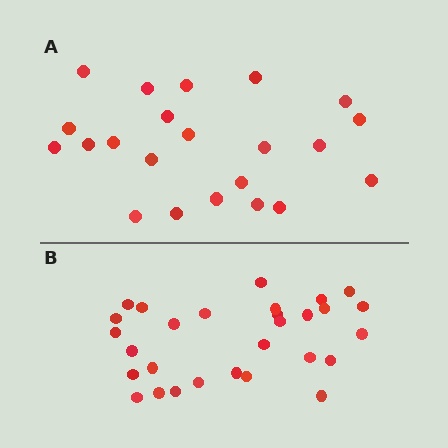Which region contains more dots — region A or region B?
Region B (the bottom region) has more dots.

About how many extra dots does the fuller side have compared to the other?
Region B has roughly 8 or so more dots than region A.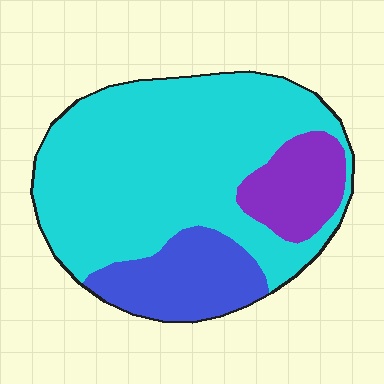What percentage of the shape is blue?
Blue covers roughly 20% of the shape.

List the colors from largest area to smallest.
From largest to smallest: cyan, blue, purple.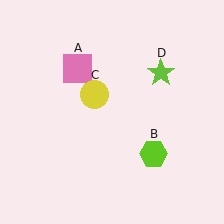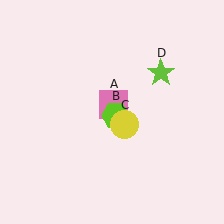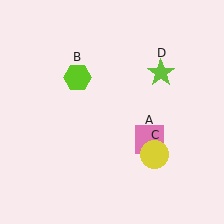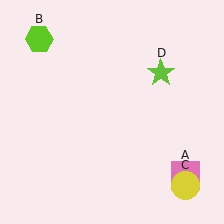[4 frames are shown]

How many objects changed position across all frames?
3 objects changed position: pink square (object A), lime hexagon (object B), yellow circle (object C).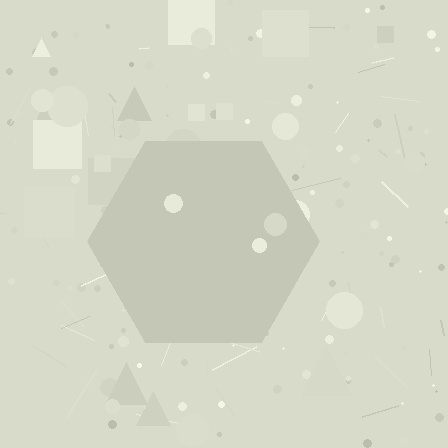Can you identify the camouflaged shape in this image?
The camouflaged shape is a hexagon.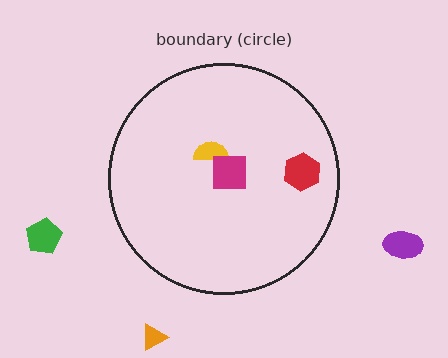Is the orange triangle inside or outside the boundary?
Outside.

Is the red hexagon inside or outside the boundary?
Inside.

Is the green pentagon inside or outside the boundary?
Outside.